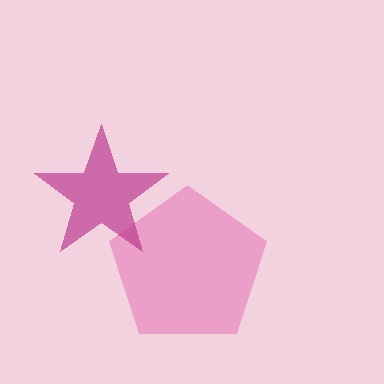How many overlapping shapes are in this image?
There are 2 overlapping shapes in the image.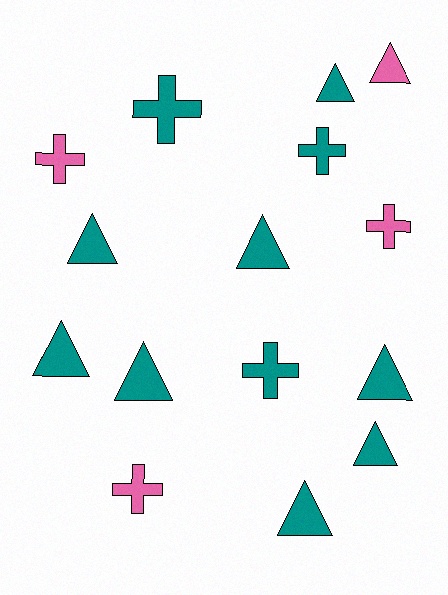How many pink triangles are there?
There is 1 pink triangle.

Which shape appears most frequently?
Triangle, with 9 objects.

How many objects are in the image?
There are 15 objects.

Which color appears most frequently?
Teal, with 11 objects.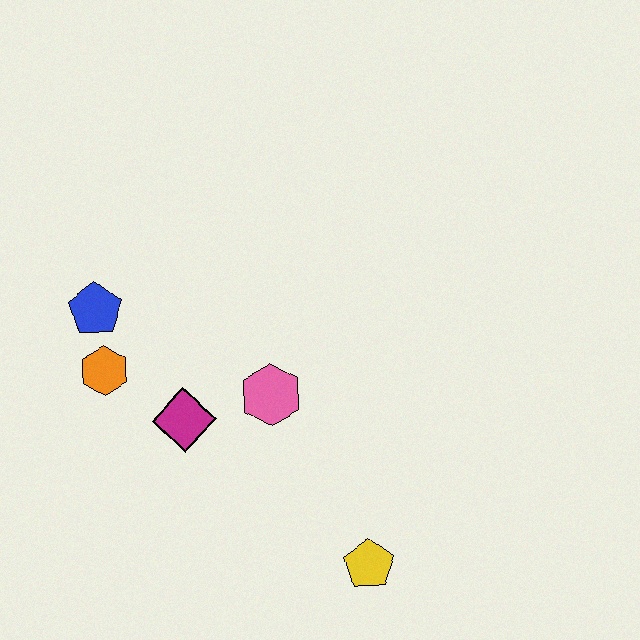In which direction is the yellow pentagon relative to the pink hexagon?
The yellow pentagon is below the pink hexagon.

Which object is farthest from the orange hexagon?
The yellow pentagon is farthest from the orange hexagon.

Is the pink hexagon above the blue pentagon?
No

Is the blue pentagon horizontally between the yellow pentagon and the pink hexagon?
No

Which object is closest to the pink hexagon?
The magenta diamond is closest to the pink hexagon.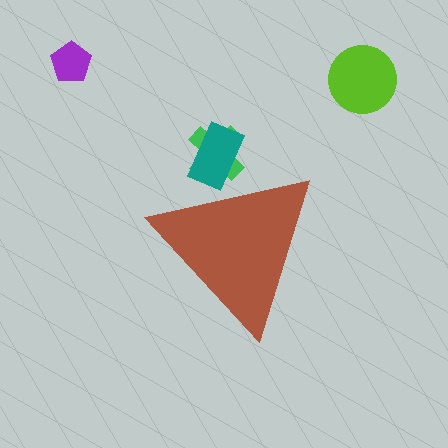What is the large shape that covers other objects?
A brown triangle.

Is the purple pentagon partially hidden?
No, the purple pentagon is fully visible.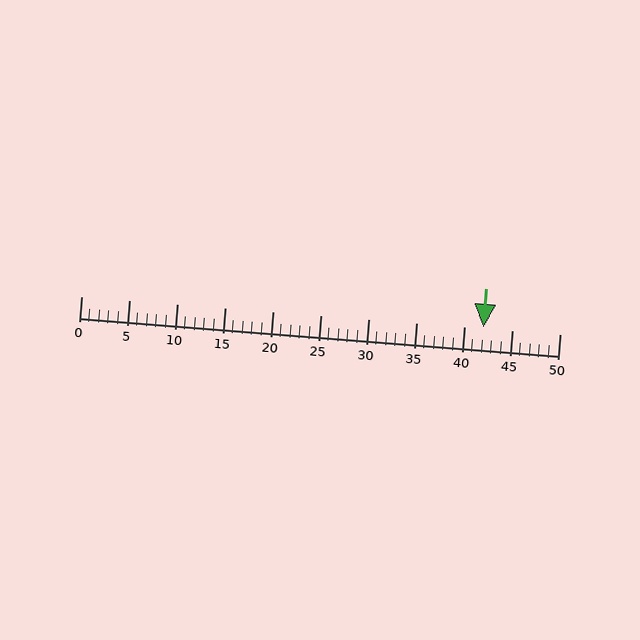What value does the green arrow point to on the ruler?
The green arrow points to approximately 42.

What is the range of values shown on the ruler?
The ruler shows values from 0 to 50.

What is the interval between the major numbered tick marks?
The major tick marks are spaced 5 units apart.